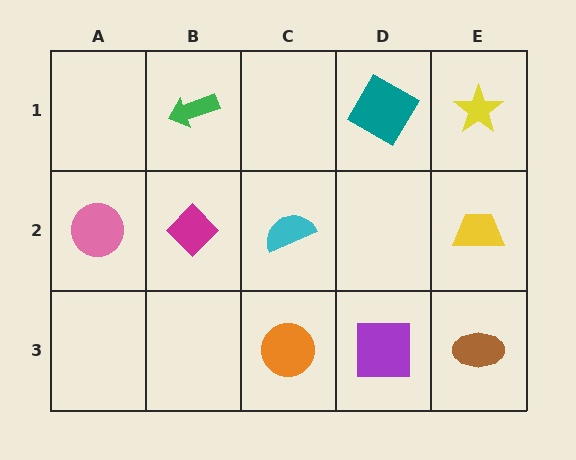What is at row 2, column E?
A yellow trapezoid.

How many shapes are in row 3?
3 shapes.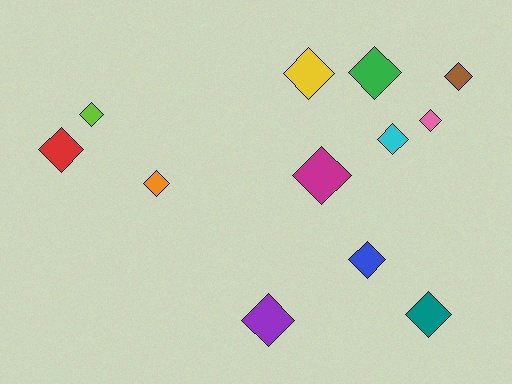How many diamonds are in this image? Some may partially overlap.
There are 12 diamonds.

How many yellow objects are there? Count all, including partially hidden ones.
There is 1 yellow object.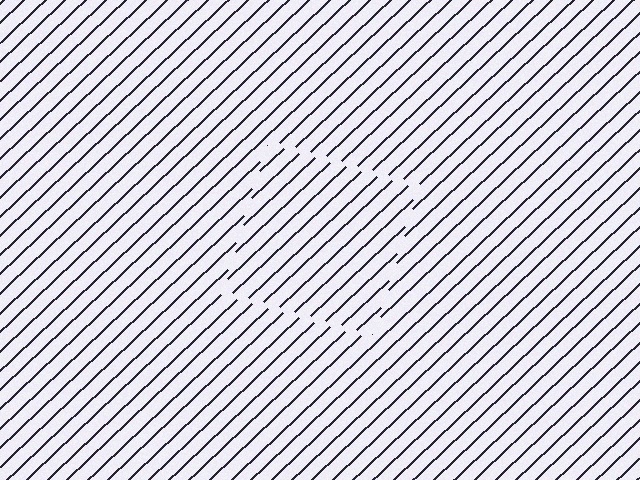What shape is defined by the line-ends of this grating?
An illusory square. The interior of the shape contains the same grating, shifted by half a period — the contour is defined by the phase discontinuity where line-ends from the inner and outer gratings abut.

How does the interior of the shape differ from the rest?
The interior of the shape contains the same grating, shifted by half a period — the contour is defined by the phase discontinuity where line-ends from the inner and outer gratings abut.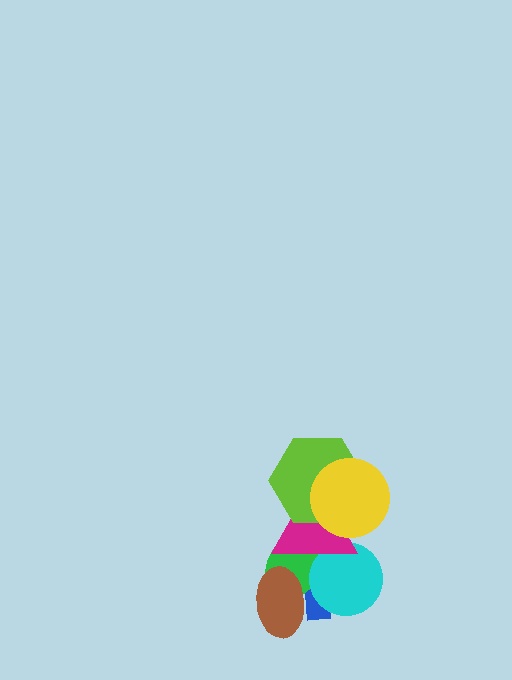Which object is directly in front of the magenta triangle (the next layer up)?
The lime hexagon is directly in front of the magenta triangle.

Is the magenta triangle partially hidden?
Yes, it is partially covered by another shape.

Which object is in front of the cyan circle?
The magenta triangle is in front of the cyan circle.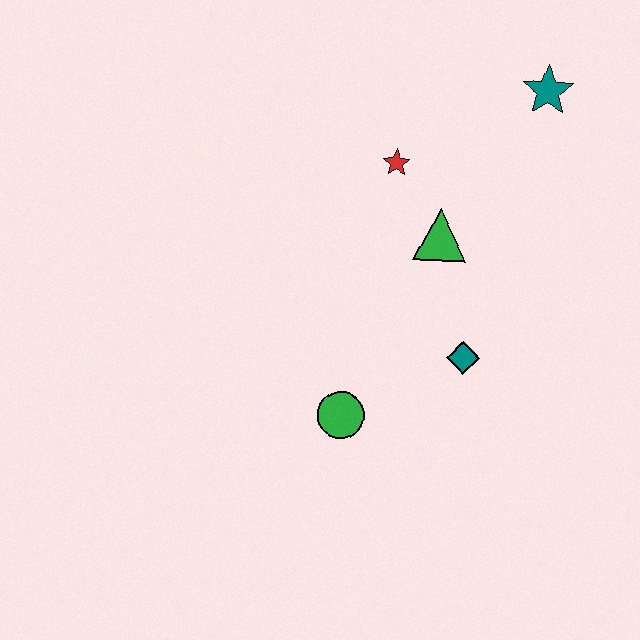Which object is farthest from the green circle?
The teal star is farthest from the green circle.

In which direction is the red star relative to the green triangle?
The red star is above the green triangle.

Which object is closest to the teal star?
The red star is closest to the teal star.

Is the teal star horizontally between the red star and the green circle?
No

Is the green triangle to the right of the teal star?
No